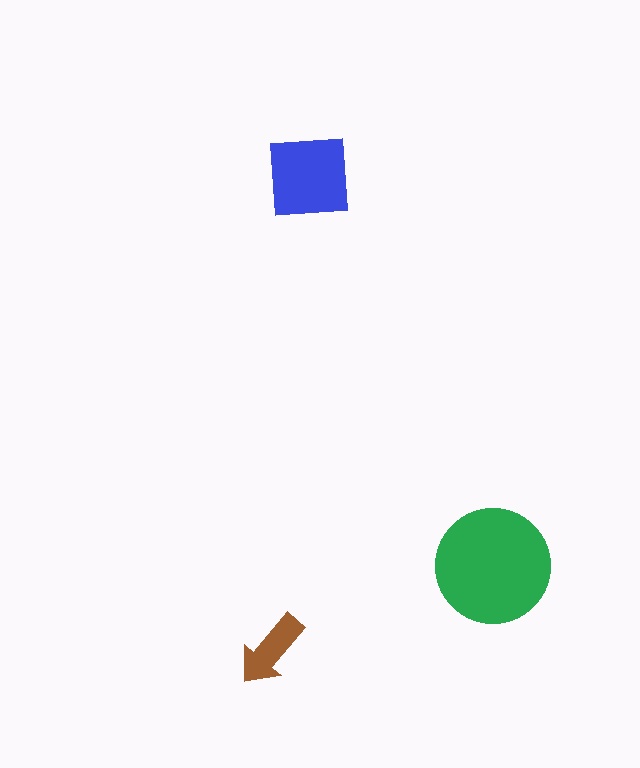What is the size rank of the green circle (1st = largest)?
1st.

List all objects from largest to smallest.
The green circle, the blue square, the brown arrow.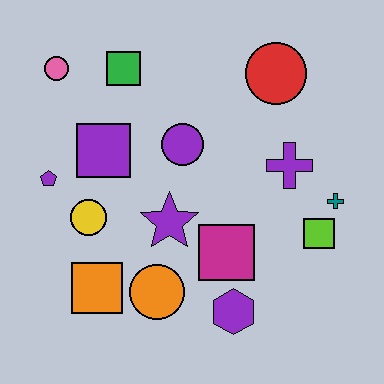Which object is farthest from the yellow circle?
The teal cross is farthest from the yellow circle.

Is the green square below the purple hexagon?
No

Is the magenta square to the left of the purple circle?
No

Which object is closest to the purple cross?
The teal cross is closest to the purple cross.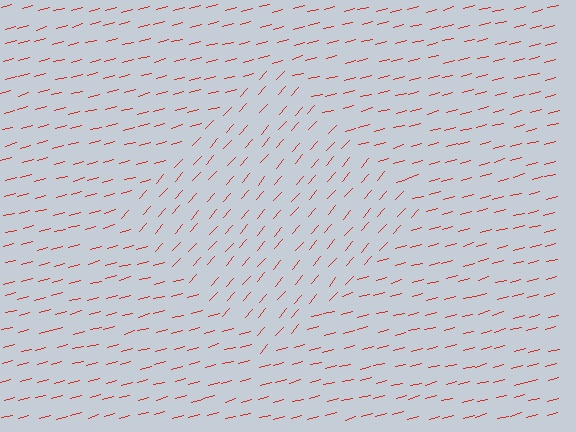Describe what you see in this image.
The image is filled with small red line segments. A diamond region in the image has lines oriented differently from the surrounding lines, creating a visible texture boundary.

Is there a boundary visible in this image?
Yes, there is a texture boundary formed by a change in line orientation.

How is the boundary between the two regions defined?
The boundary is defined purely by a change in line orientation (approximately 34 degrees difference). All lines are the same color and thickness.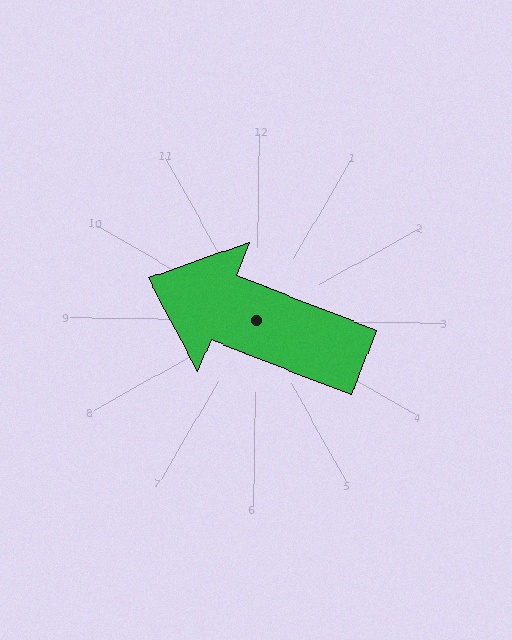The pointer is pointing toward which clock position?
Roughly 10 o'clock.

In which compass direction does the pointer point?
West.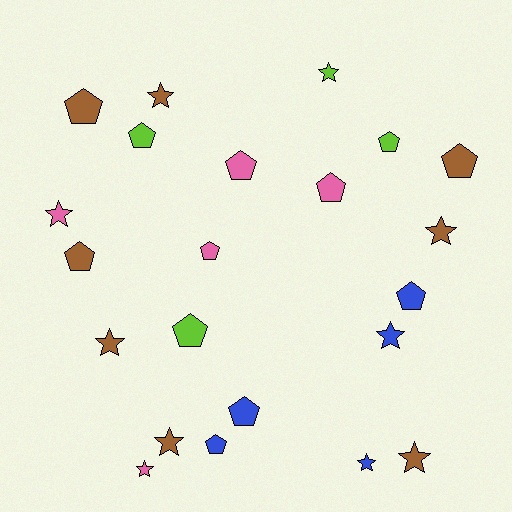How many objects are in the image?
There are 22 objects.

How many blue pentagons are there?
There are 3 blue pentagons.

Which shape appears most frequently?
Pentagon, with 12 objects.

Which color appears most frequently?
Brown, with 8 objects.